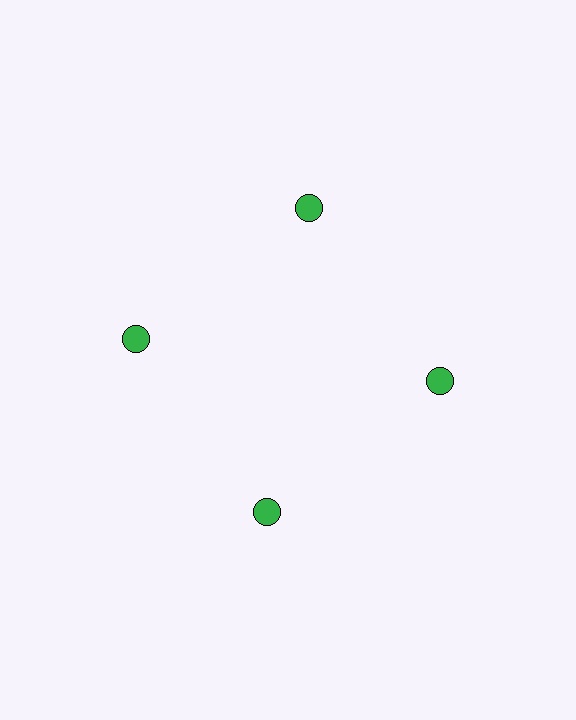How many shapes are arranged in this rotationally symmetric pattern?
There are 4 shapes, arranged in 4 groups of 1.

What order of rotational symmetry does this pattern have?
This pattern has 4-fold rotational symmetry.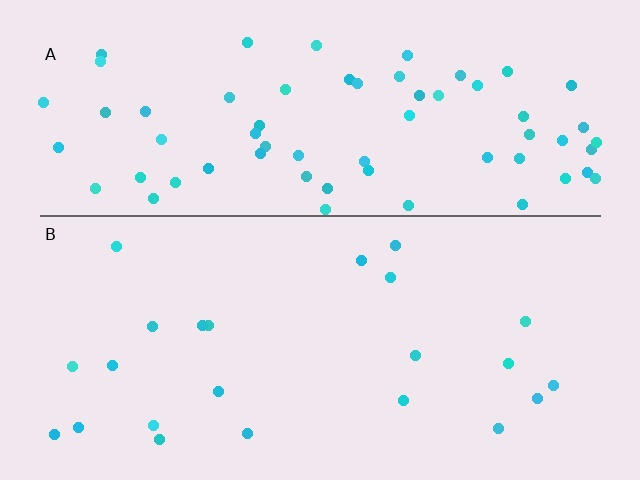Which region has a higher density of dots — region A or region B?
A (the top).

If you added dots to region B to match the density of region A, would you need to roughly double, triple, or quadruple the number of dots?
Approximately triple.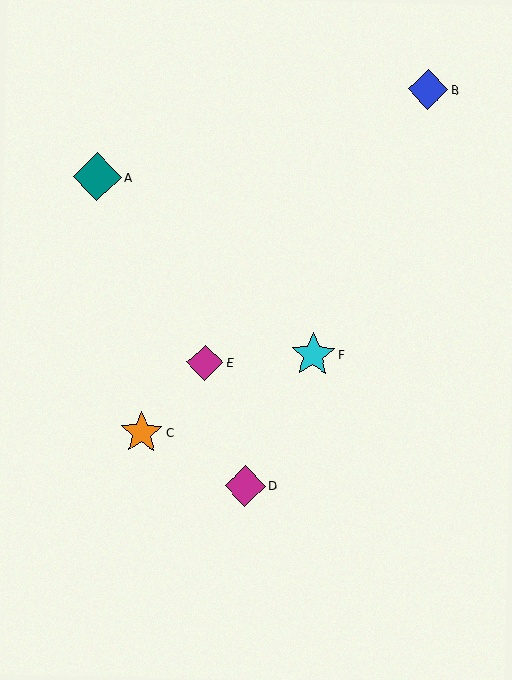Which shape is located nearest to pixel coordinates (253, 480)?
The magenta diamond (labeled D) at (245, 486) is nearest to that location.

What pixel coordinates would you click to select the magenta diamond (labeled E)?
Click at (205, 363) to select the magenta diamond E.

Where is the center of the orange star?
The center of the orange star is at (142, 433).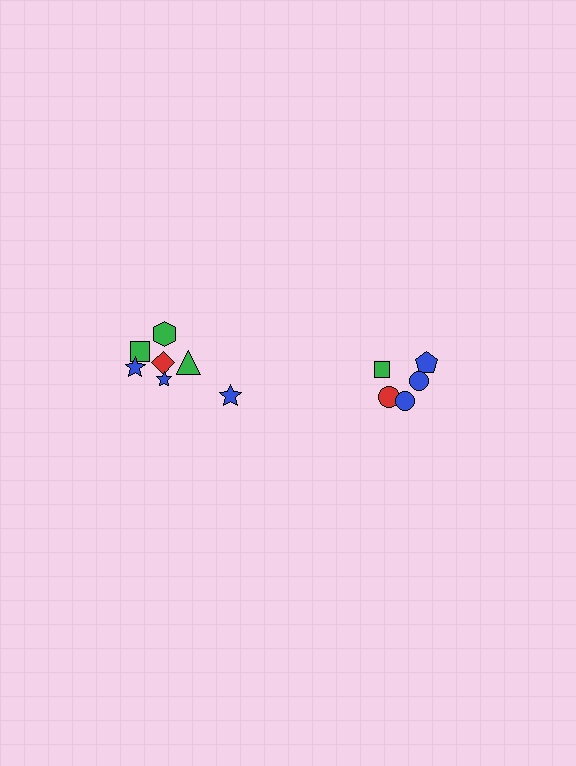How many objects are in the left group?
There are 7 objects.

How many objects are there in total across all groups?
There are 12 objects.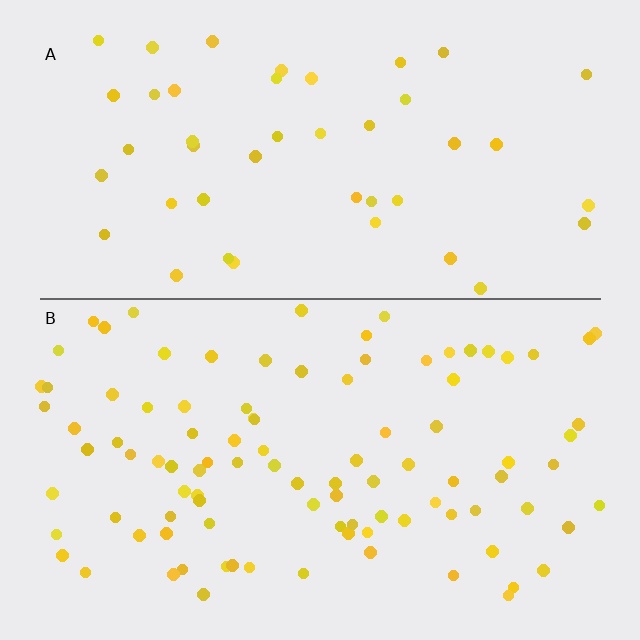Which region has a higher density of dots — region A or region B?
B (the bottom).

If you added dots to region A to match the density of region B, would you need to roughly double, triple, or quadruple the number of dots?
Approximately double.